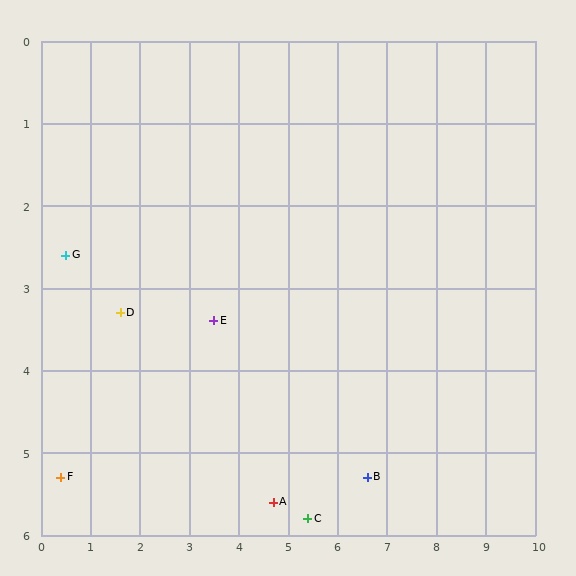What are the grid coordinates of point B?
Point B is at approximately (6.6, 5.3).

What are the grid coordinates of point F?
Point F is at approximately (0.4, 5.3).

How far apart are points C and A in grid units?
Points C and A are about 0.7 grid units apart.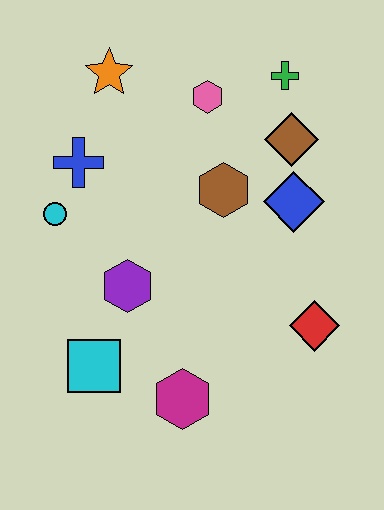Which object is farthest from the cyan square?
The green cross is farthest from the cyan square.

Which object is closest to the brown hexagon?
The blue diamond is closest to the brown hexagon.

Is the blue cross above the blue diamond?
Yes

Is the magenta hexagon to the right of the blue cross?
Yes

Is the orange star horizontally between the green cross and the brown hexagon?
No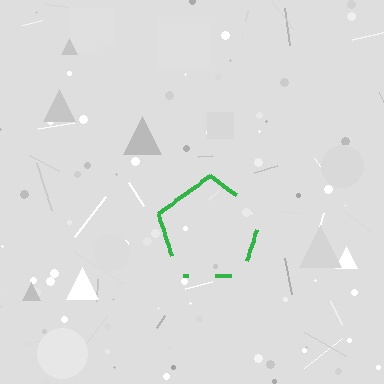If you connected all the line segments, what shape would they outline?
They would outline a pentagon.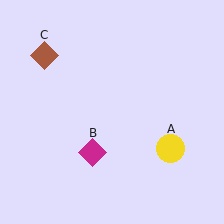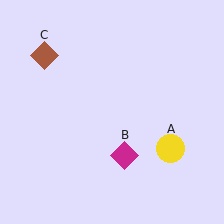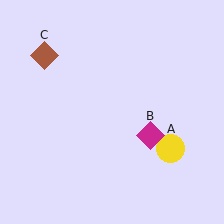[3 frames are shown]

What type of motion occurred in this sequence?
The magenta diamond (object B) rotated counterclockwise around the center of the scene.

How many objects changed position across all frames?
1 object changed position: magenta diamond (object B).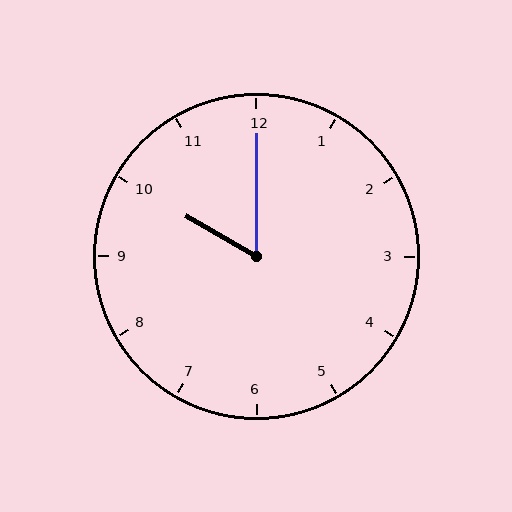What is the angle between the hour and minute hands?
Approximately 60 degrees.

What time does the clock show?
10:00.